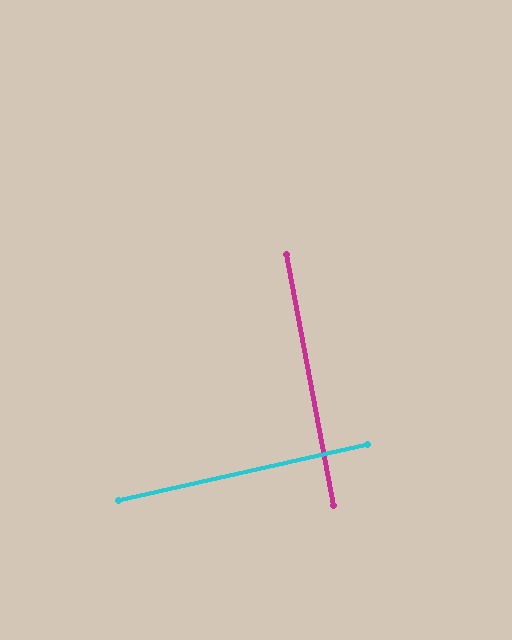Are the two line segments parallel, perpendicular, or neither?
Perpendicular — they meet at approximately 88°.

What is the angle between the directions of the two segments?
Approximately 88 degrees.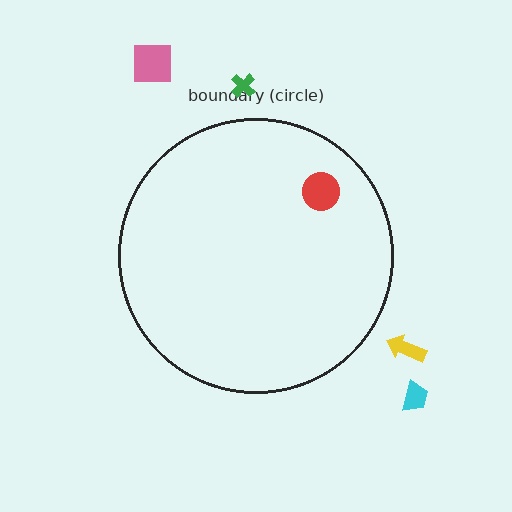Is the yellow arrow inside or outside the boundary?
Outside.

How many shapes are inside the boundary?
1 inside, 4 outside.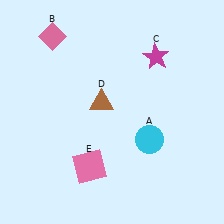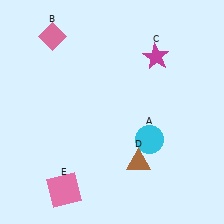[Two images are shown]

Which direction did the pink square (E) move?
The pink square (E) moved left.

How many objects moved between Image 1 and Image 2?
2 objects moved between the two images.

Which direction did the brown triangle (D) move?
The brown triangle (D) moved down.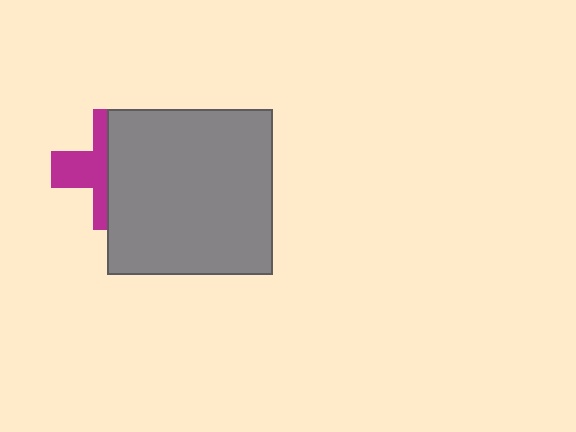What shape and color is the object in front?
The object in front is a gray square.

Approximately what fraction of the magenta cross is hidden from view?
Roughly 57% of the magenta cross is hidden behind the gray square.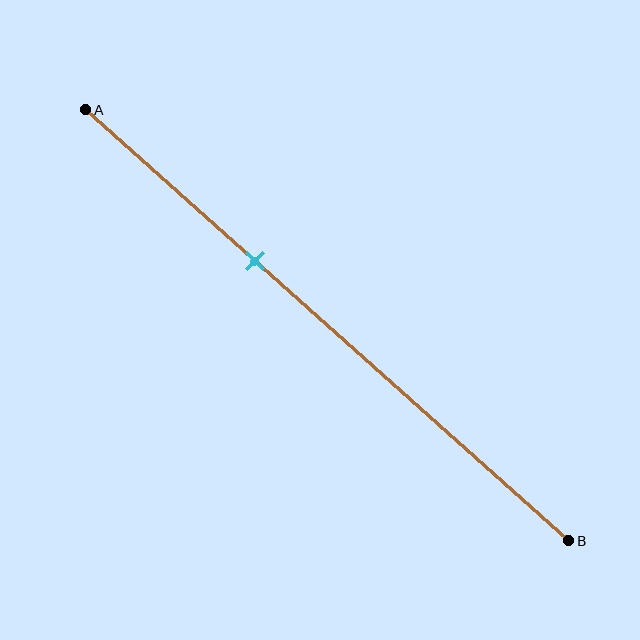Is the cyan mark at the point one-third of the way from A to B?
Yes, the mark is approximately at the one-third point.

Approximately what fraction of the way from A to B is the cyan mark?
The cyan mark is approximately 35% of the way from A to B.